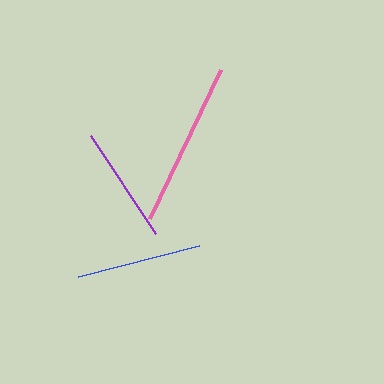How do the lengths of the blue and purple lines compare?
The blue and purple lines are approximately the same length.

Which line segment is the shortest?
The purple line is the shortest at approximately 118 pixels.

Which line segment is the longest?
The pink line is the longest at approximately 164 pixels.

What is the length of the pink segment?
The pink segment is approximately 164 pixels long.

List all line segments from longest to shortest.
From longest to shortest: pink, blue, purple.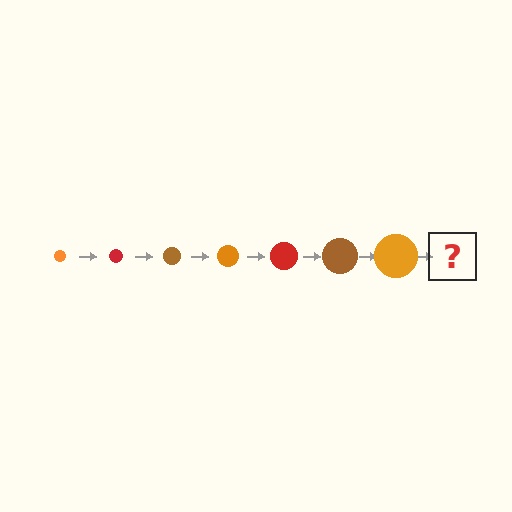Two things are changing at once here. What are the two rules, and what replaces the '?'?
The two rules are that the circle grows larger each step and the color cycles through orange, red, and brown. The '?' should be a red circle, larger than the previous one.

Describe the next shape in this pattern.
It should be a red circle, larger than the previous one.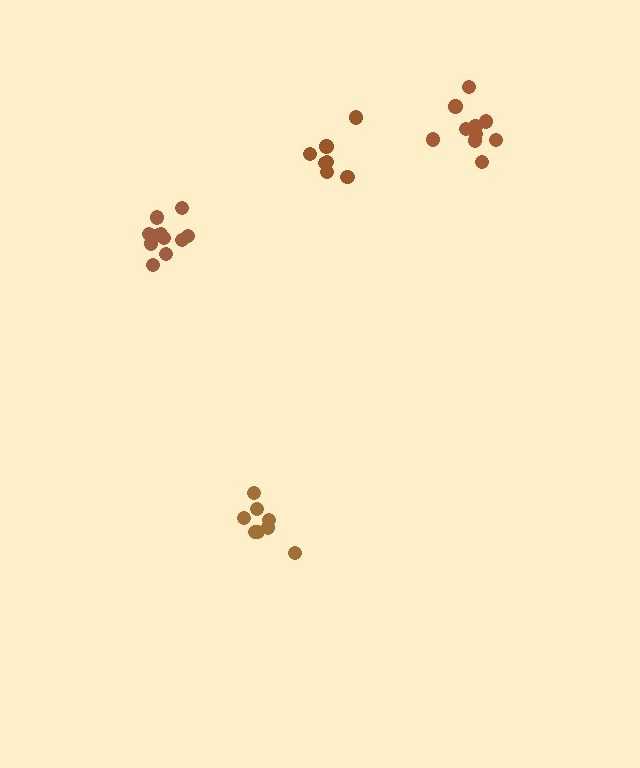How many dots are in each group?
Group 1: 8 dots, Group 2: 11 dots, Group 3: 7 dots, Group 4: 10 dots (36 total).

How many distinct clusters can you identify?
There are 4 distinct clusters.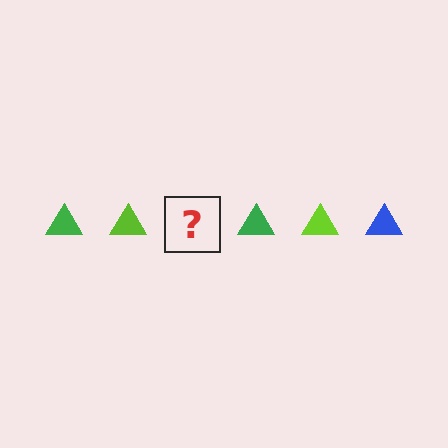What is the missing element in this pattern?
The missing element is a blue triangle.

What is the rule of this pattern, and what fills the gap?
The rule is that the pattern cycles through green, lime, blue triangles. The gap should be filled with a blue triangle.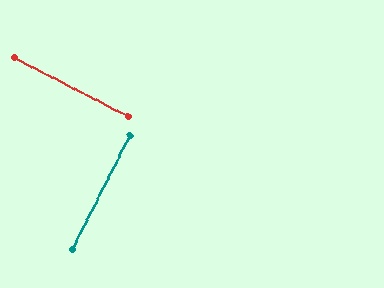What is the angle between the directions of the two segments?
Approximately 90 degrees.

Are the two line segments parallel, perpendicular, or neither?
Perpendicular — they meet at approximately 90°.